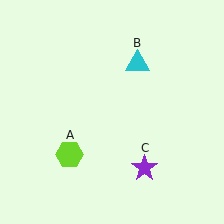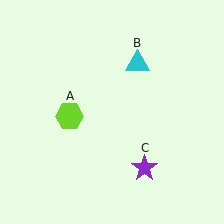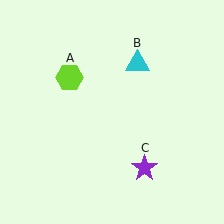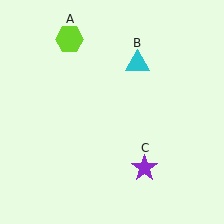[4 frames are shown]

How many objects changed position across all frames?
1 object changed position: lime hexagon (object A).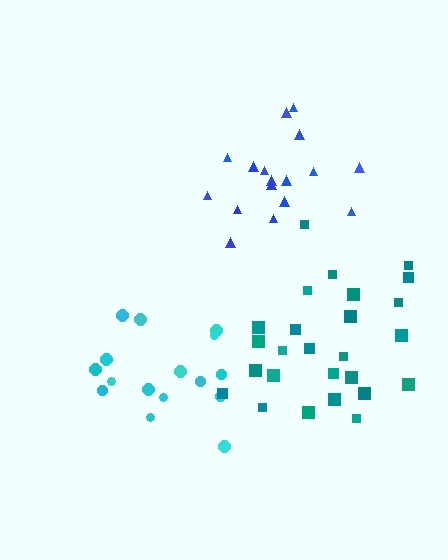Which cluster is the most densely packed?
Cyan.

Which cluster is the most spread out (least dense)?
Teal.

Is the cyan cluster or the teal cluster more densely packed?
Cyan.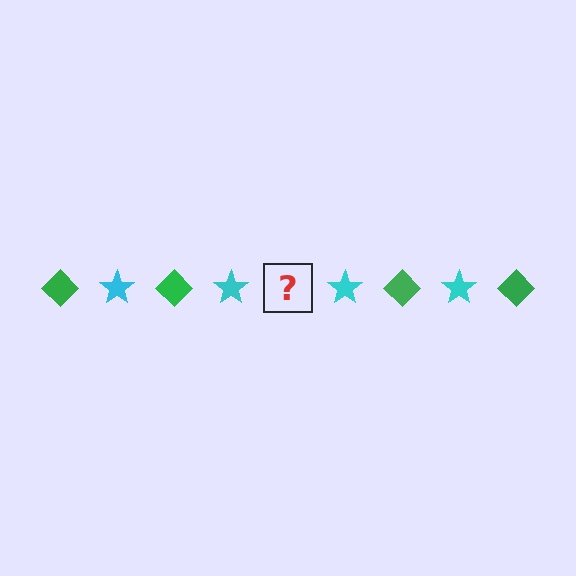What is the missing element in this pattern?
The missing element is a green diamond.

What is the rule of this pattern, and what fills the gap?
The rule is that the pattern alternates between green diamond and cyan star. The gap should be filled with a green diamond.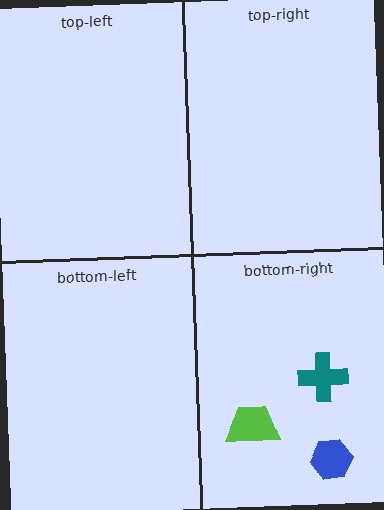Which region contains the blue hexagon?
The bottom-right region.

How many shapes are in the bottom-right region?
3.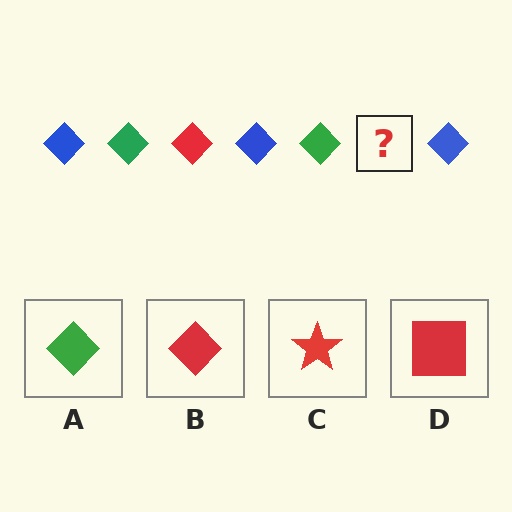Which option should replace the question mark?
Option B.